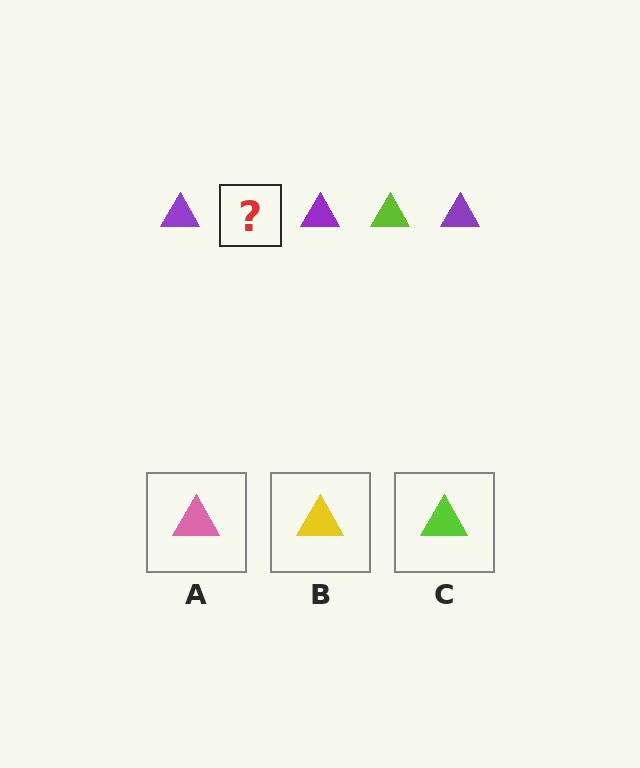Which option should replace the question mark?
Option C.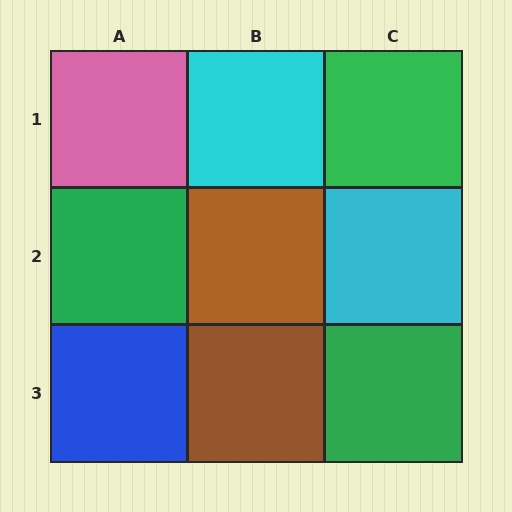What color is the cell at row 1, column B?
Cyan.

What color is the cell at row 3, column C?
Green.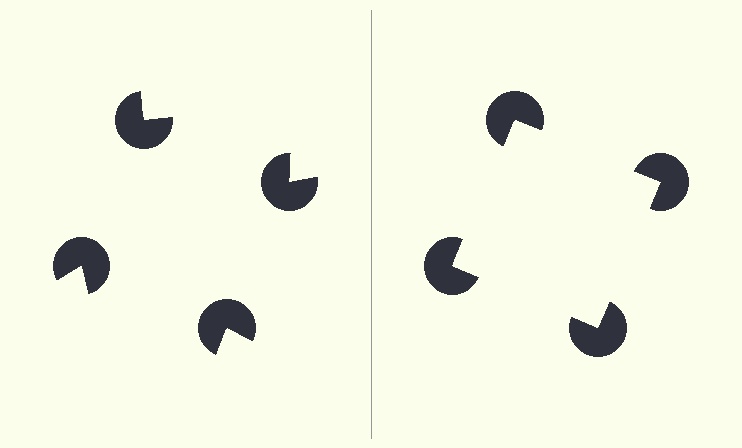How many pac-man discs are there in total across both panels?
8 — 4 on each side.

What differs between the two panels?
The pac-man discs are positioned identically on both sides; only the wedge orientations differ. On the right they align to a square; on the left they are misaligned.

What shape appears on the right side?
An illusory square.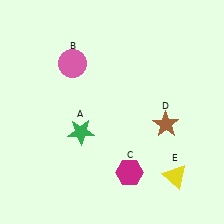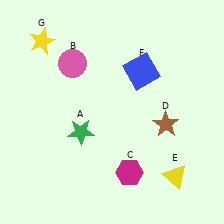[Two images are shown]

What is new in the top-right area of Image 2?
A blue square (F) was added in the top-right area of Image 2.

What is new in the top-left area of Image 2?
A yellow star (G) was added in the top-left area of Image 2.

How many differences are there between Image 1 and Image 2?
There are 2 differences between the two images.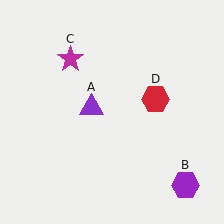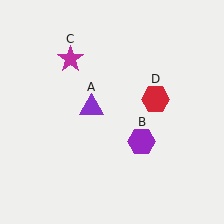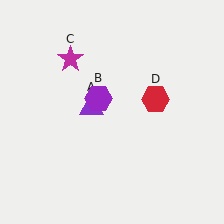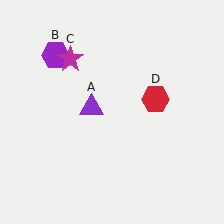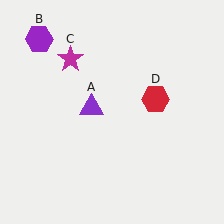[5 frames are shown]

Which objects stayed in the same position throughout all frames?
Purple triangle (object A) and magenta star (object C) and red hexagon (object D) remained stationary.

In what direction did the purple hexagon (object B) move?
The purple hexagon (object B) moved up and to the left.